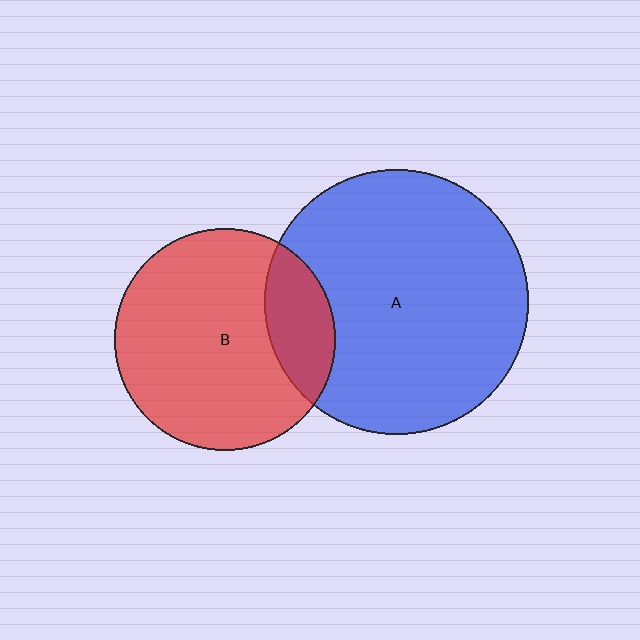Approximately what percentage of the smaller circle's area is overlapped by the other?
Approximately 20%.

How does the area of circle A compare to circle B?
Approximately 1.4 times.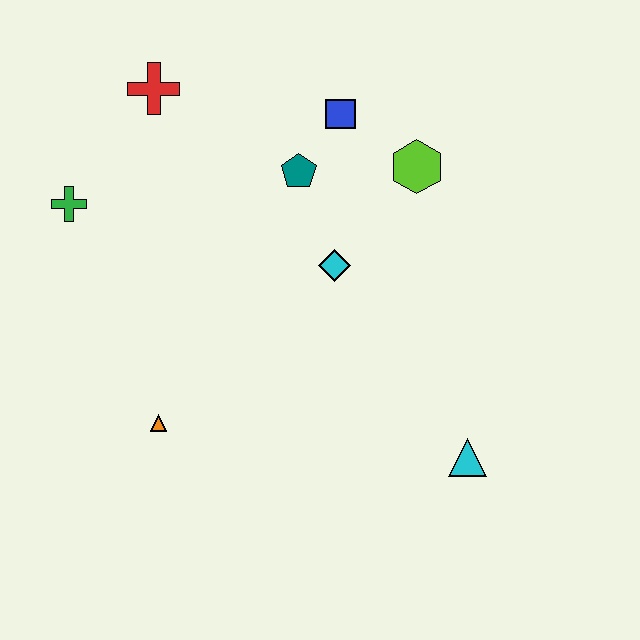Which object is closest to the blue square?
The teal pentagon is closest to the blue square.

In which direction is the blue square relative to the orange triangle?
The blue square is above the orange triangle.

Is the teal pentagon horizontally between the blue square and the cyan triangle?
No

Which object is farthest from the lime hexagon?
The orange triangle is farthest from the lime hexagon.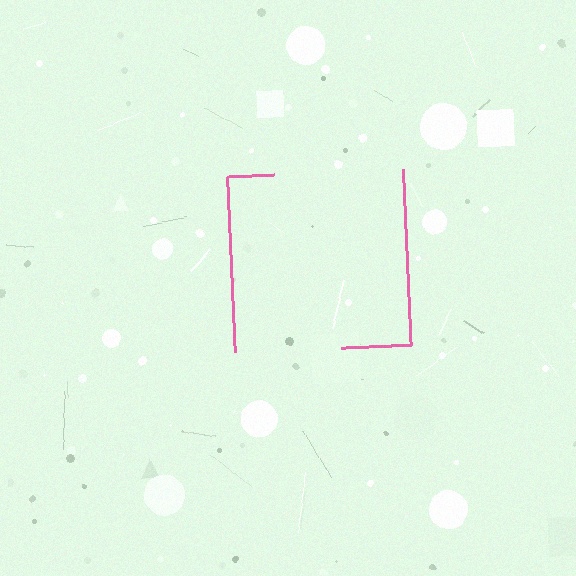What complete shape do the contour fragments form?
The contour fragments form a square.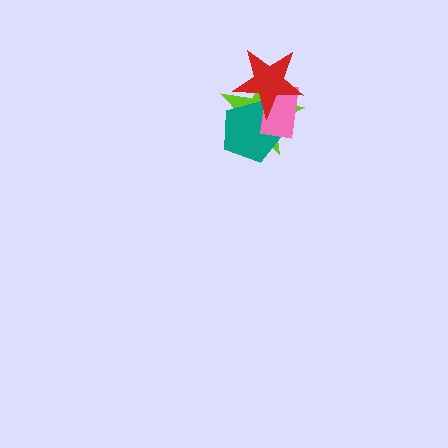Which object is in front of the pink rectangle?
The red star is in front of the pink rectangle.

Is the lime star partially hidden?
Yes, it is partially covered by another shape.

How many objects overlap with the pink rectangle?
3 objects overlap with the pink rectangle.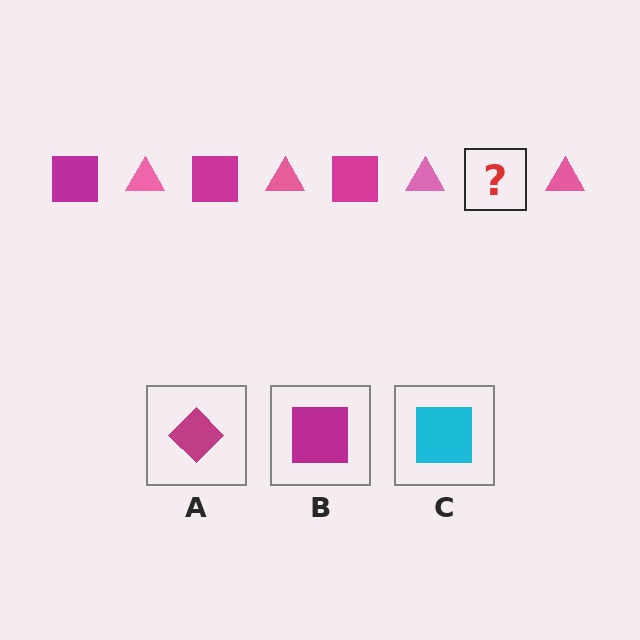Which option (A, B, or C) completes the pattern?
B.